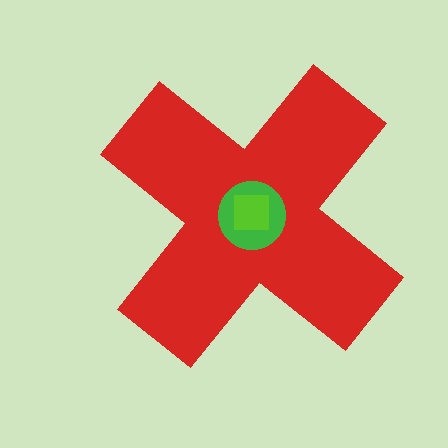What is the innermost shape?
The lime square.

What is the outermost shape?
The red cross.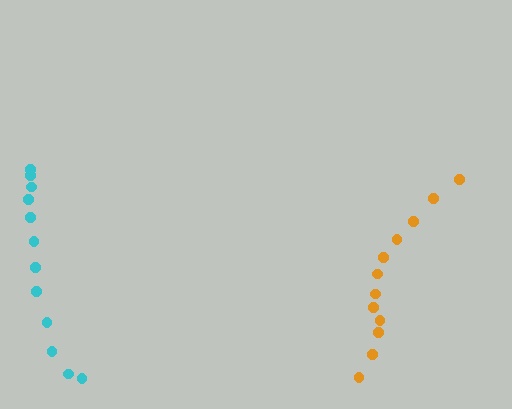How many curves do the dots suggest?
There are 2 distinct paths.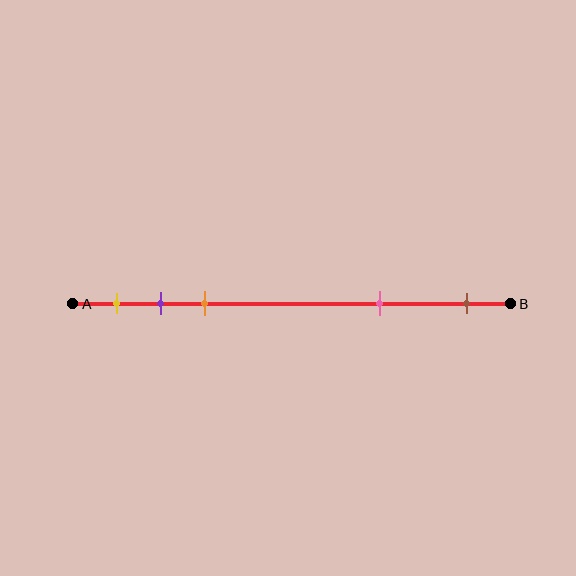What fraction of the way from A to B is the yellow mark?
The yellow mark is approximately 10% (0.1) of the way from A to B.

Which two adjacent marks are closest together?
The purple and orange marks are the closest adjacent pair.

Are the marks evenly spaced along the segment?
No, the marks are not evenly spaced.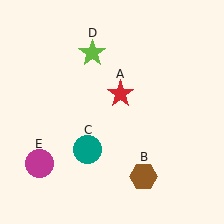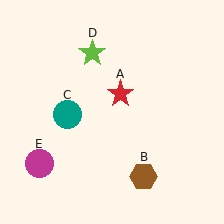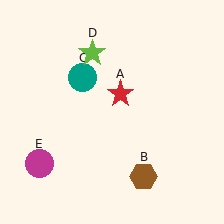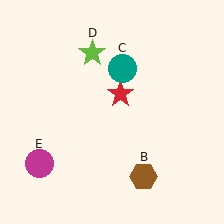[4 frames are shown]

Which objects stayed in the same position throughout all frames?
Red star (object A) and brown hexagon (object B) and lime star (object D) and magenta circle (object E) remained stationary.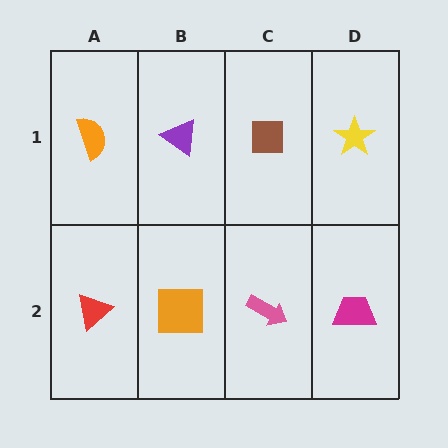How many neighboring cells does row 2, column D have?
2.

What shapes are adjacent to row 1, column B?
An orange square (row 2, column B), an orange semicircle (row 1, column A), a brown square (row 1, column C).